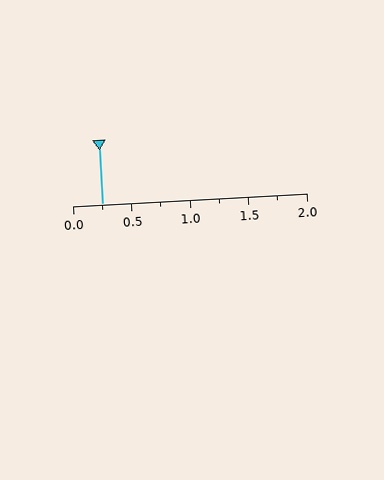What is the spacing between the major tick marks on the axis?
The major ticks are spaced 0.5 apart.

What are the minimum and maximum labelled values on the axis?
The axis runs from 0.0 to 2.0.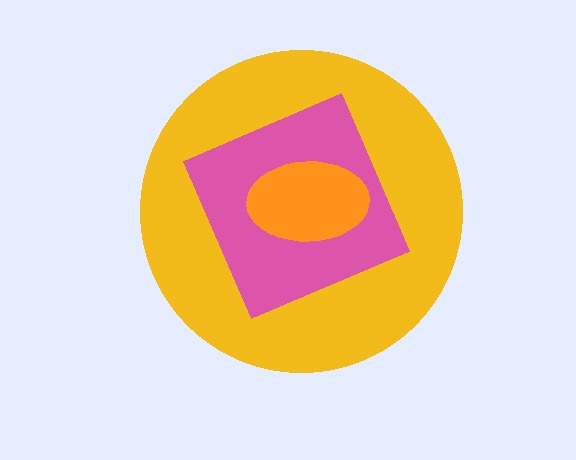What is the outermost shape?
The yellow circle.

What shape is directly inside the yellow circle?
The pink diamond.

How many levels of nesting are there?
3.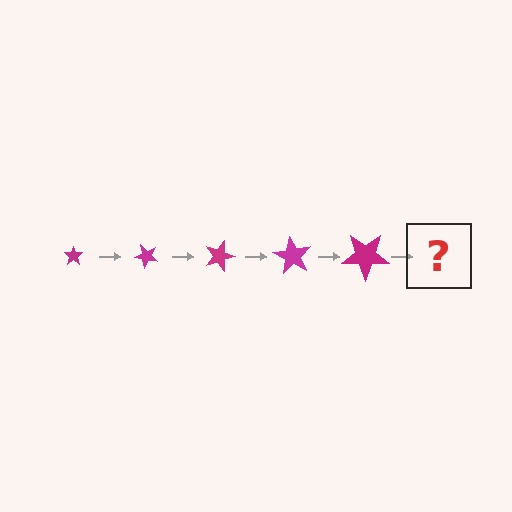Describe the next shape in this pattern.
It should be a star, larger than the previous one and rotated 225 degrees from the start.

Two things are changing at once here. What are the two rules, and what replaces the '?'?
The two rules are that the star grows larger each step and it rotates 45 degrees each step. The '?' should be a star, larger than the previous one and rotated 225 degrees from the start.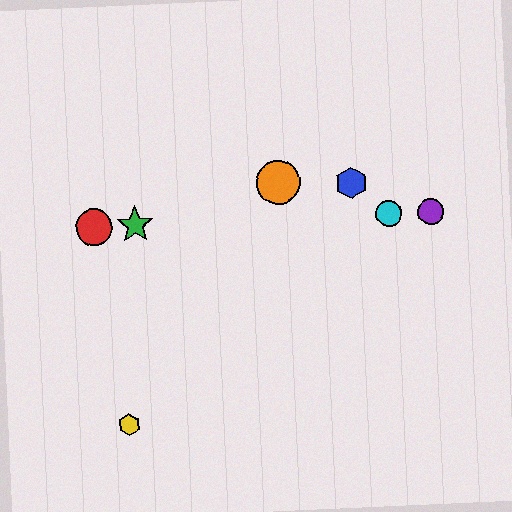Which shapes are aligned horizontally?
The red circle, the green star, the purple circle, the cyan circle are aligned horizontally.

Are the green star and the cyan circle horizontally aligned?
Yes, both are at y≈225.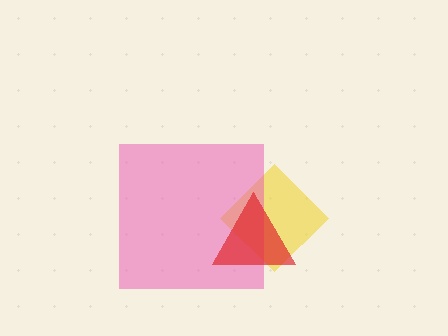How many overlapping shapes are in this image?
There are 3 overlapping shapes in the image.